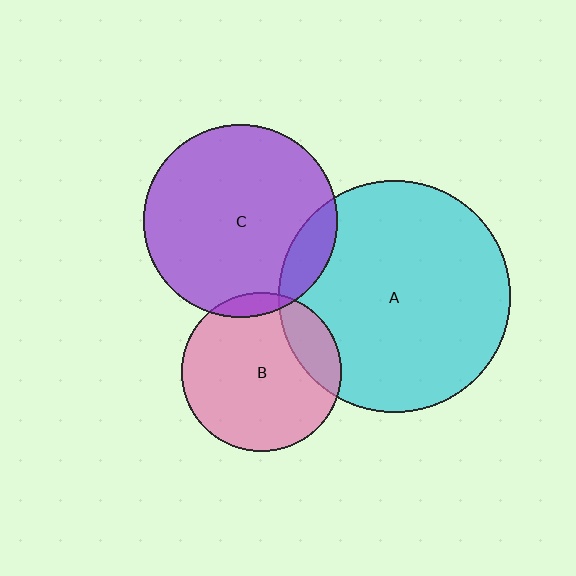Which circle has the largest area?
Circle A (cyan).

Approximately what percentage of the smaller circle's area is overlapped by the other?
Approximately 20%.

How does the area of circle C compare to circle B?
Approximately 1.5 times.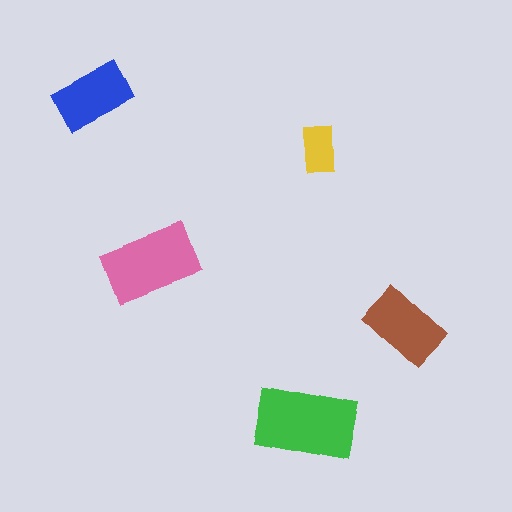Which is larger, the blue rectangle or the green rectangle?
The green one.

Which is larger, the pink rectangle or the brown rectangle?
The pink one.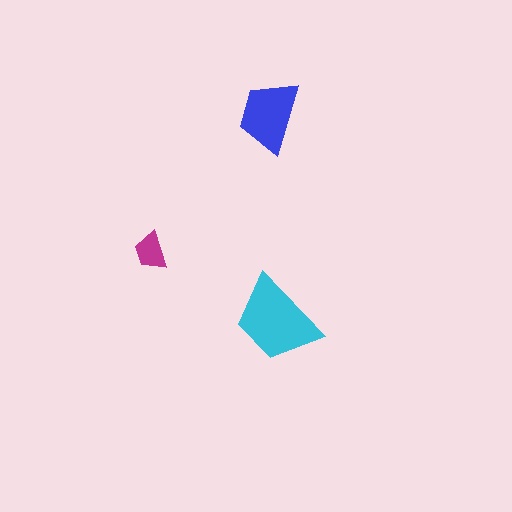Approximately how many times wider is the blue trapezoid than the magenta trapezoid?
About 2 times wider.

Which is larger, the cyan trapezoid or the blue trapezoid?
The cyan one.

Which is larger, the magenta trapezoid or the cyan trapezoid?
The cyan one.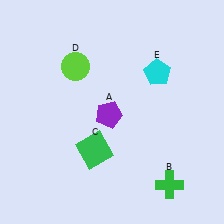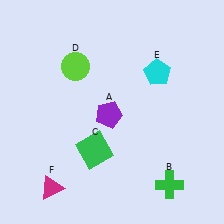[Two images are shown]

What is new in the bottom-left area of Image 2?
A magenta triangle (F) was added in the bottom-left area of Image 2.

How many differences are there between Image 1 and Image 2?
There is 1 difference between the two images.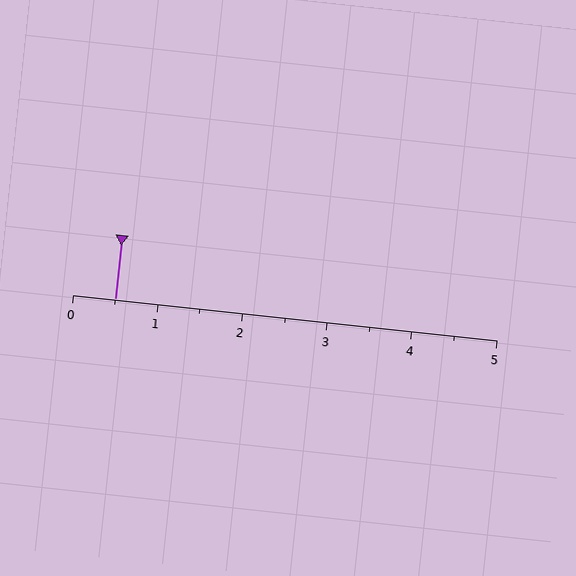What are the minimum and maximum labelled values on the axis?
The axis runs from 0 to 5.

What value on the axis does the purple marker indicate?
The marker indicates approximately 0.5.